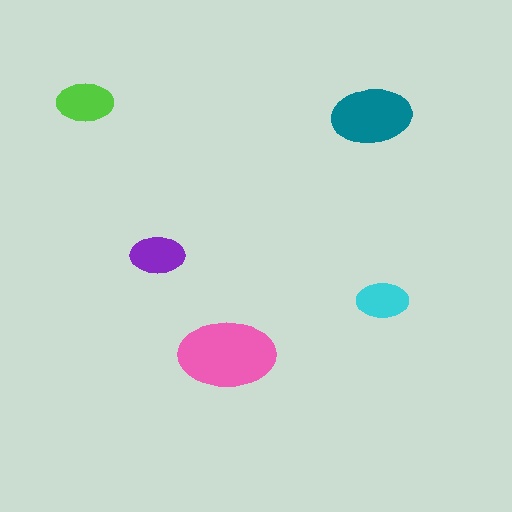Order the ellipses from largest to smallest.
the pink one, the teal one, the lime one, the purple one, the cyan one.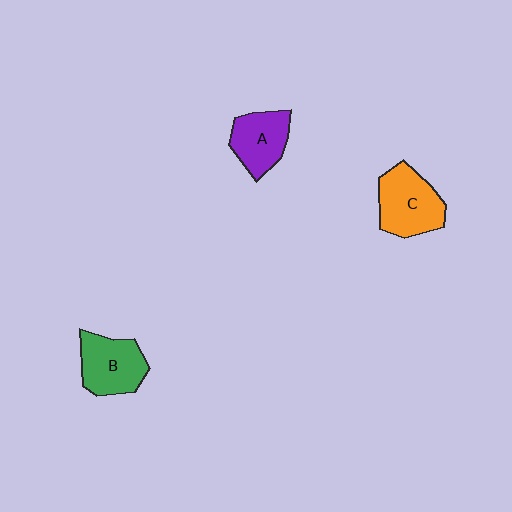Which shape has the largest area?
Shape C (orange).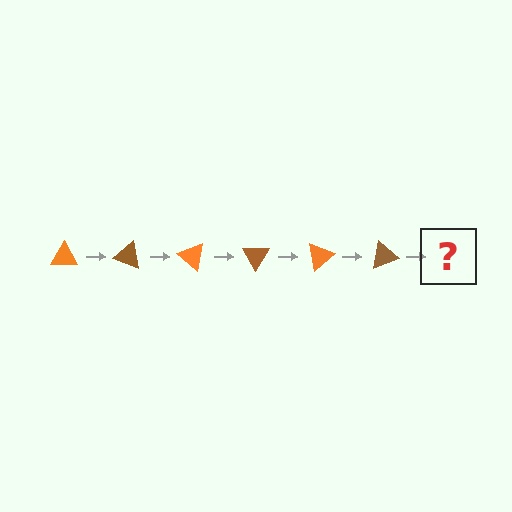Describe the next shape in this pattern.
It should be an orange triangle, rotated 120 degrees from the start.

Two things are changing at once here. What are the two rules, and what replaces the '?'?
The two rules are that it rotates 20 degrees each step and the color cycles through orange and brown. The '?' should be an orange triangle, rotated 120 degrees from the start.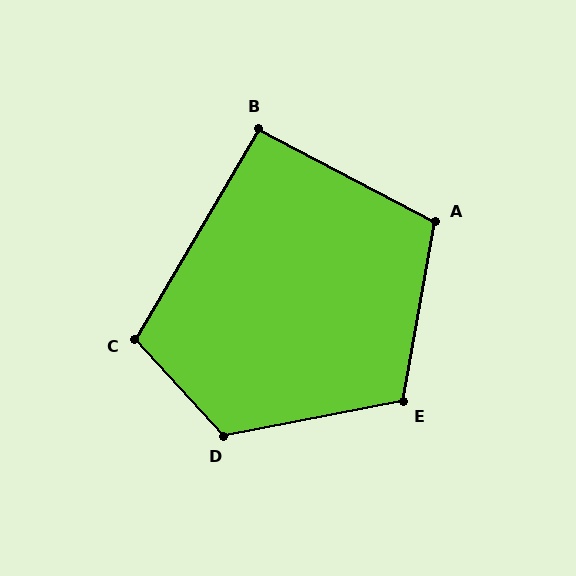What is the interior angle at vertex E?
Approximately 111 degrees (obtuse).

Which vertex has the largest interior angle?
D, at approximately 122 degrees.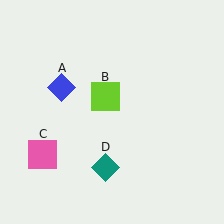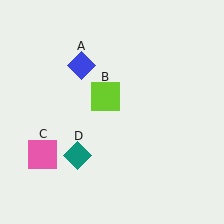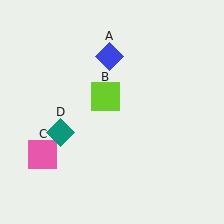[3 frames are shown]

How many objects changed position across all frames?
2 objects changed position: blue diamond (object A), teal diamond (object D).